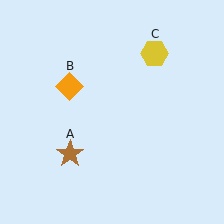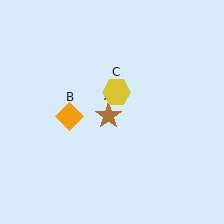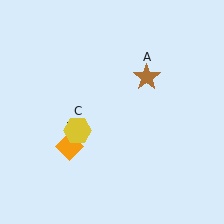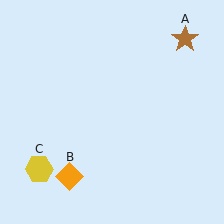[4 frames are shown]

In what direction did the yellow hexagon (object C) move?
The yellow hexagon (object C) moved down and to the left.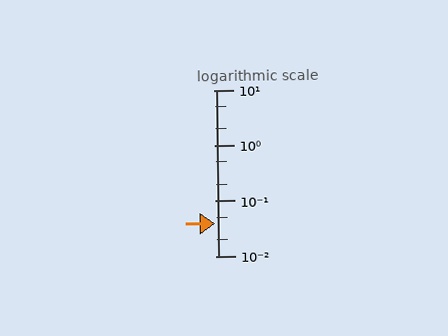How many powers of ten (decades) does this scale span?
The scale spans 3 decades, from 0.01 to 10.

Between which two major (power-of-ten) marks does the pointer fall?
The pointer is between 0.01 and 0.1.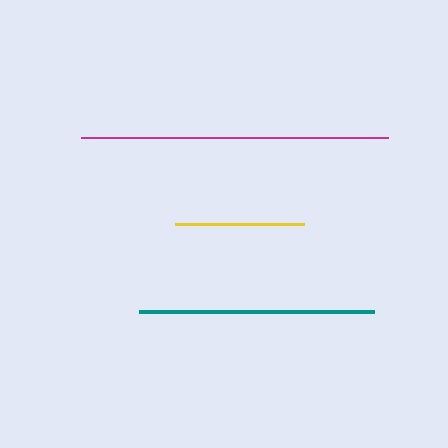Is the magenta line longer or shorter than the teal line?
The magenta line is longer than the teal line.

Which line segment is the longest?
The magenta line is the longest at approximately 308 pixels.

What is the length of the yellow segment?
The yellow segment is approximately 129 pixels long.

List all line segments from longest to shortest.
From longest to shortest: magenta, teal, yellow.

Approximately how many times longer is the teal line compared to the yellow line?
The teal line is approximately 1.8 times the length of the yellow line.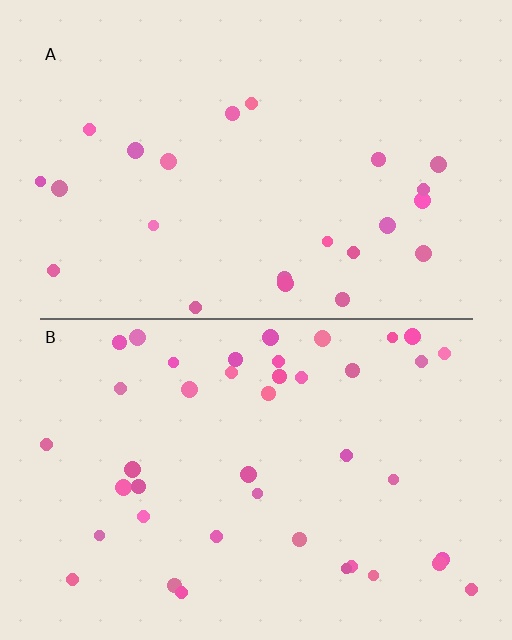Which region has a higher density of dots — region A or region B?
B (the bottom).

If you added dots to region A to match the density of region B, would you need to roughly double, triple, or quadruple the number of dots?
Approximately double.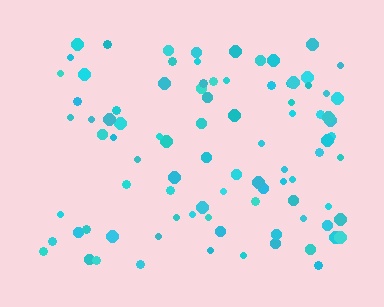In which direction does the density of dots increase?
From left to right, with the right side densest.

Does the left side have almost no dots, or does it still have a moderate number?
Still a moderate number, just noticeably fewer than the right.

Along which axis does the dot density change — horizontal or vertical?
Horizontal.